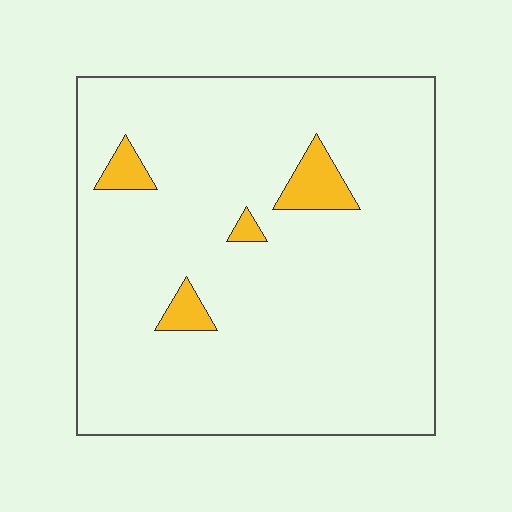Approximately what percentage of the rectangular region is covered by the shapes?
Approximately 5%.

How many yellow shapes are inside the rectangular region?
4.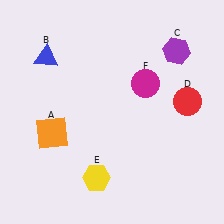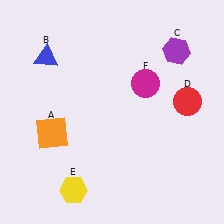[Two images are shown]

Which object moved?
The yellow hexagon (E) moved left.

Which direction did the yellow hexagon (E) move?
The yellow hexagon (E) moved left.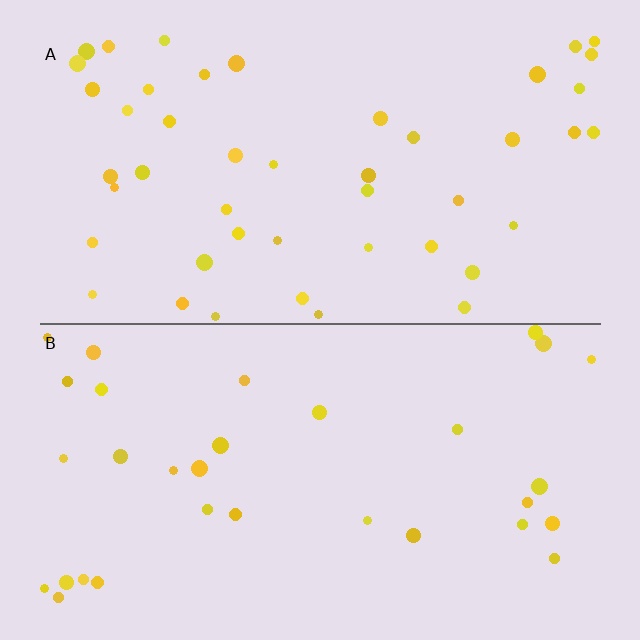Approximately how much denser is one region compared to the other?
Approximately 1.4× — region A over region B.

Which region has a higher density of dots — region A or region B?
A (the top).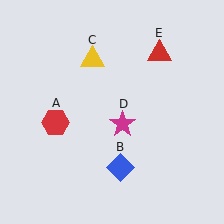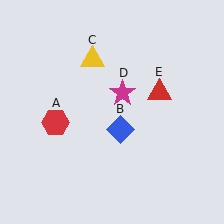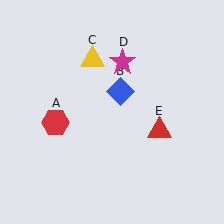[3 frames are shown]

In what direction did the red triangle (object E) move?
The red triangle (object E) moved down.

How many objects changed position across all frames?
3 objects changed position: blue diamond (object B), magenta star (object D), red triangle (object E).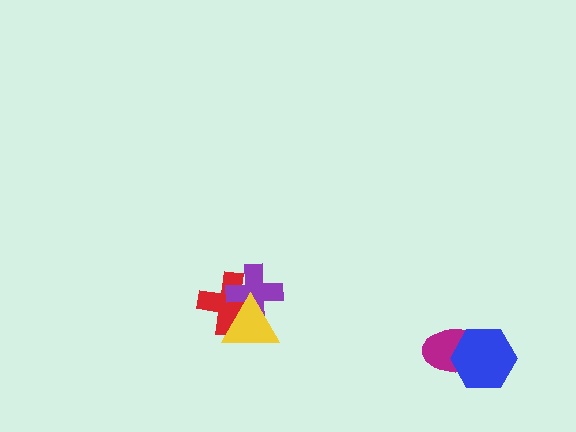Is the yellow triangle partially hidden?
No, no other shape covers it.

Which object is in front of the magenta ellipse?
The blue hexagon is in front of the magenta ellipse.